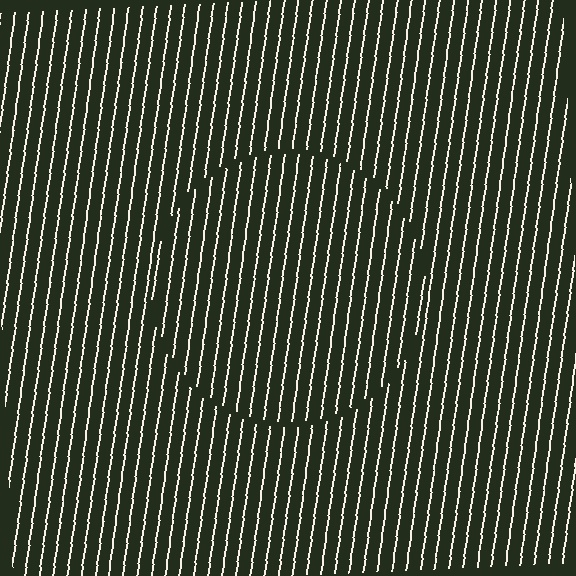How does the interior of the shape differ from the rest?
The interior of the shape contains the same grating, shifted by half a period — the contour is defined by the phase discontinuity where line-ends from the inner and outer gratings abut.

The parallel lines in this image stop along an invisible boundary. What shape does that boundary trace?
An illusory circle. The interior of the shape contains the same grating, shifted by half a period — the contour is defined by the phase discontinuity where line-ends from the inner and outer gratings abut.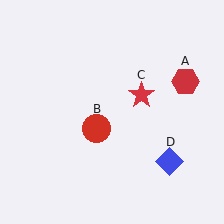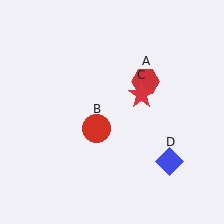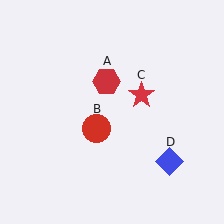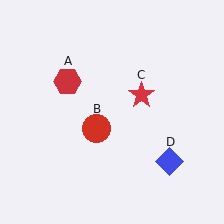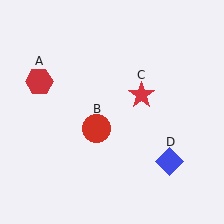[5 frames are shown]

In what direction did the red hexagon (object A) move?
The red hexagon (object A) moved left.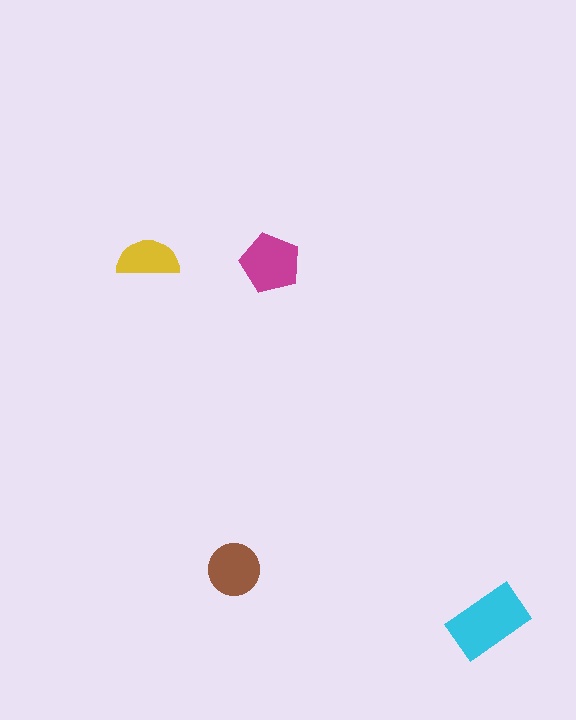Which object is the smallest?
The yellow semicircle.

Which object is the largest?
The cyan rectangle.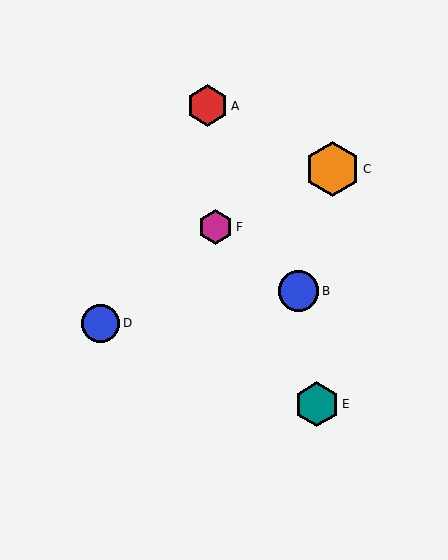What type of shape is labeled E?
Shape E is a teal hexagon.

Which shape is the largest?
The orange hexagon (labeled C) is the largest.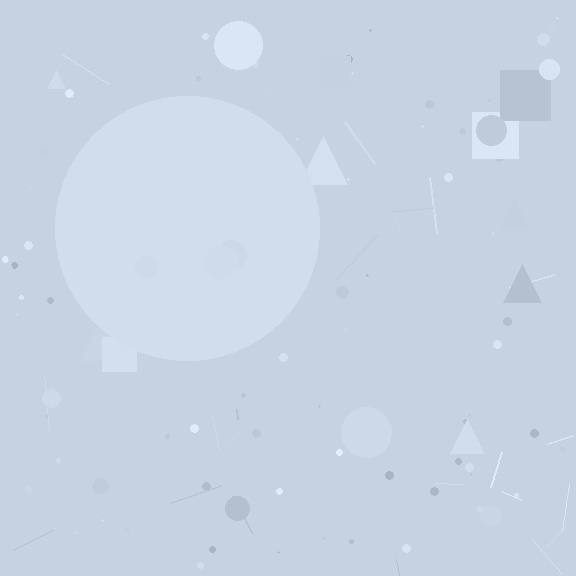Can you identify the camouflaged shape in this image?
The camouflaged shape is a circle.